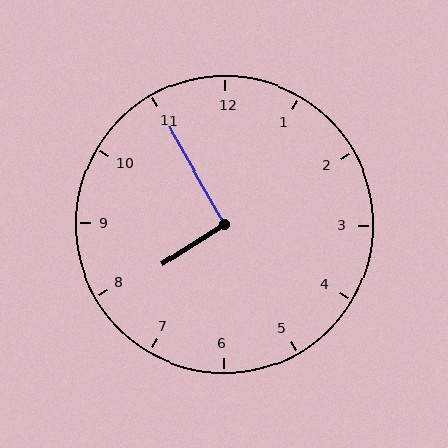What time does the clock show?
7:55.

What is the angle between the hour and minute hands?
Approximately 92 degrees.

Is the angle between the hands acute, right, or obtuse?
It is right.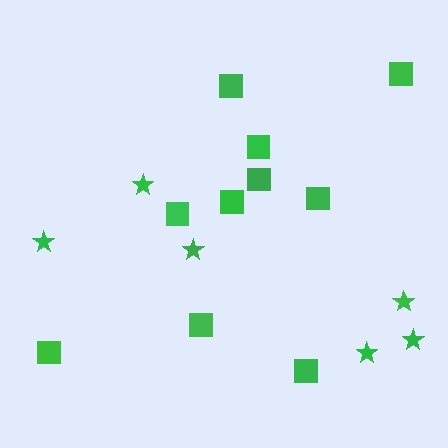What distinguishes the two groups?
There are 2 groups: one group of squares (10) and one group of stars (6).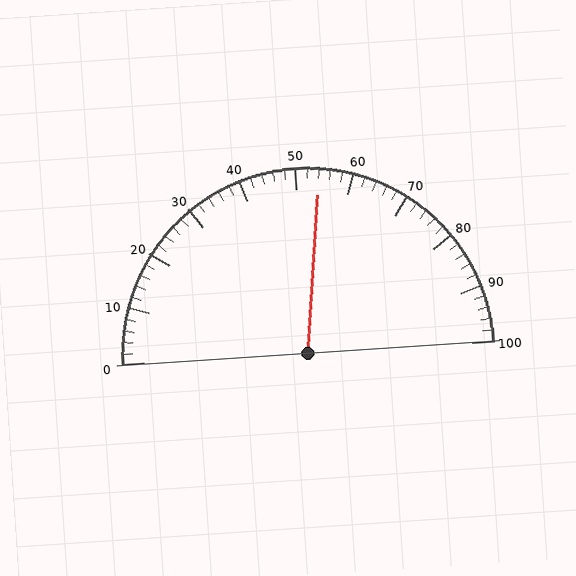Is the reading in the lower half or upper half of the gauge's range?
The reading is in the upper half of the range (0 to 100).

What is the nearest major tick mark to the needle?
The nearest major tick mark is 50.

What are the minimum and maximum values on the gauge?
The gauge ranges from 0 to 100.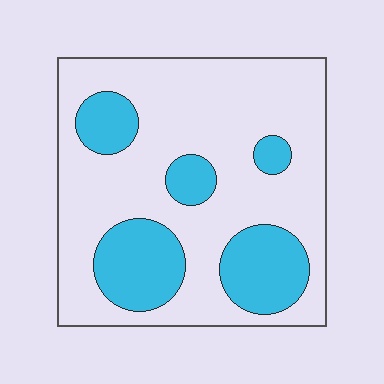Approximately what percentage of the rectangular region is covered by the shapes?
Approximately 25%.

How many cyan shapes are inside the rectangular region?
5.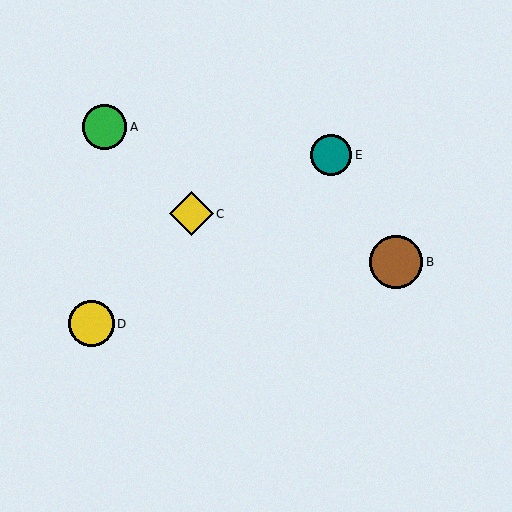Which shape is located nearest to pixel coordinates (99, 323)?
The yellow circle (labeled D) at (91, 324) is nearest to that location.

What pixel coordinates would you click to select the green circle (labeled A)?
Click at (104, 127) to select the green circle A.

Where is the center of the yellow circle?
The center of the yellow circle is at (91, 324).